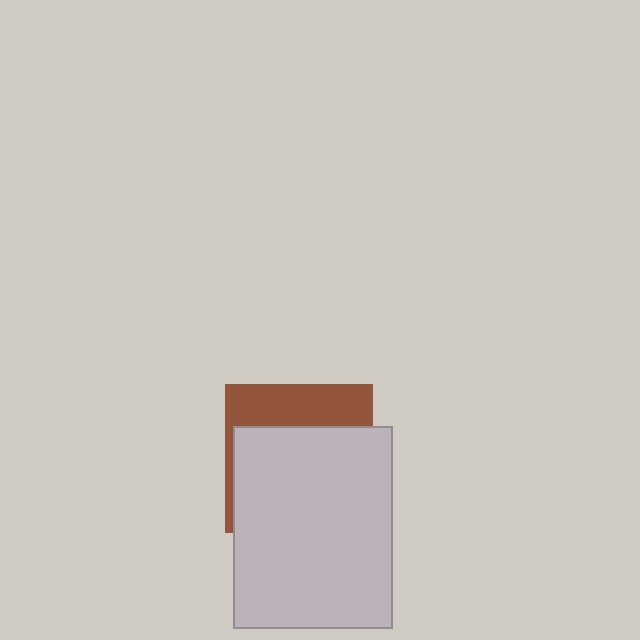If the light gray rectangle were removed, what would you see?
You would see the complete brown square.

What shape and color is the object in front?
The object in front is a light gray rectangle.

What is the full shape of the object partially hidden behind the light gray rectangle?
The partially hidden object is a brown square.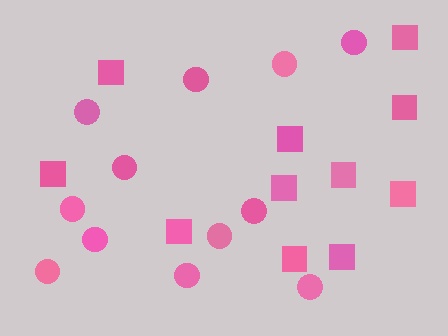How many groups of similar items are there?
There are 2 groups: one group of squares (11) and one group of circles (12).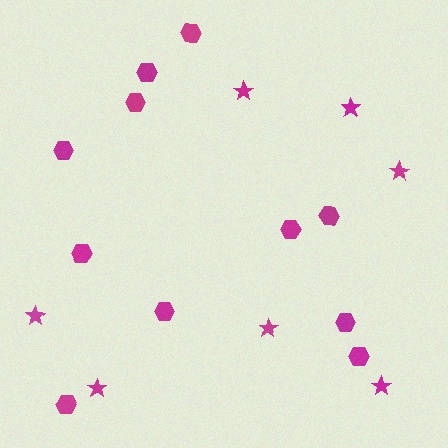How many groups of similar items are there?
There are 2 groups: one group of stars (7) and one group of hexagons (11).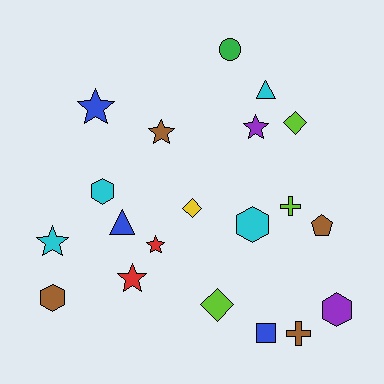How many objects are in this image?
There are 20 objects.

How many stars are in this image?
There are 6 stars.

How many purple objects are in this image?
There are 2 purple objects.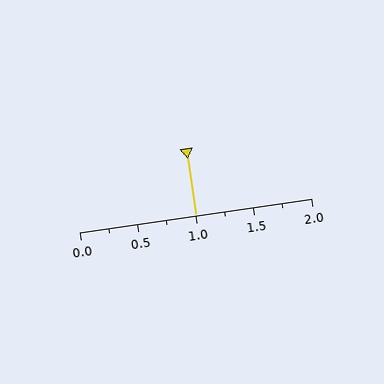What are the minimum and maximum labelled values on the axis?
The axis runs from 0.0 to 2.0.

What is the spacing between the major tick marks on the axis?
The major ticks are spaced 0.5 apart.